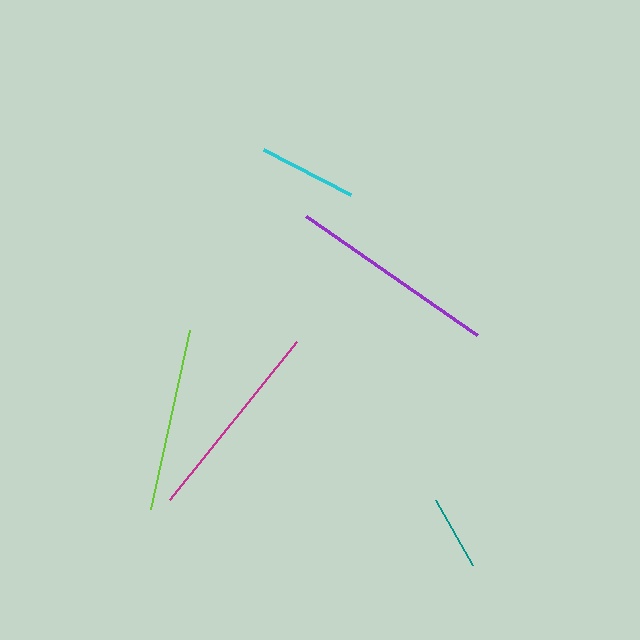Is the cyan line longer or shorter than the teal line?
The cyan line is longer than the teal line.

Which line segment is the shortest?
The teal line is the shortest at approximately 75 pixels.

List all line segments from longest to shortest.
From longest to shortest: purple, magenta, lime, cyan, teal.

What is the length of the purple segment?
The purple segment is approximately 208 pixels long.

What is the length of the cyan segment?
The cyan segment is approximately 98 pixels long.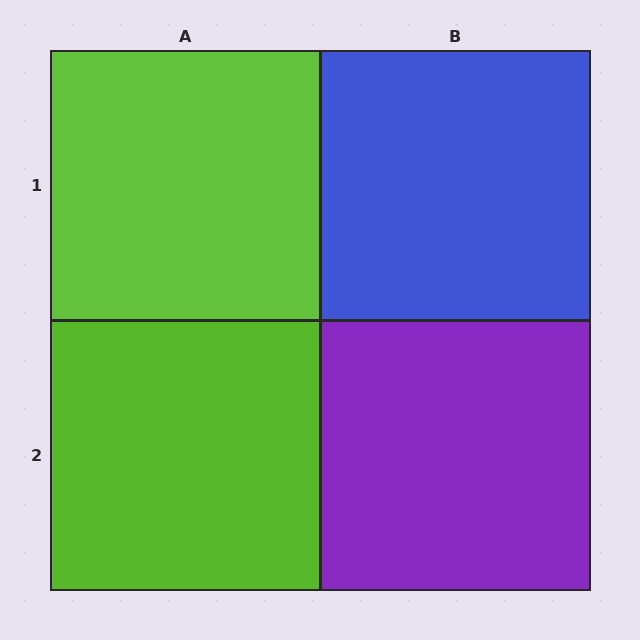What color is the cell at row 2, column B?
Purple.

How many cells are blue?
1 cell is blue.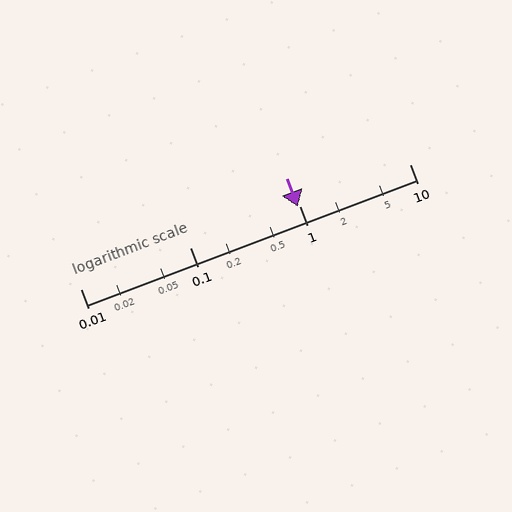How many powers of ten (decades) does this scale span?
The scale spans 3 decades, from 0.01 to 10.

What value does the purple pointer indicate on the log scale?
The pointer indicates approximately 0.95.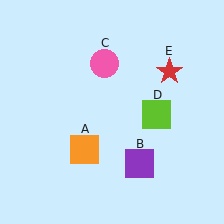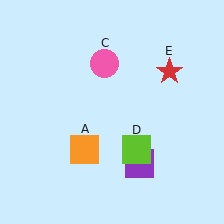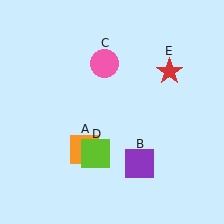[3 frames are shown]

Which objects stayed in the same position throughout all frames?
Orange square (object A) and purple square (object B) and pink circle (object C) and red star (object E) remained stationary.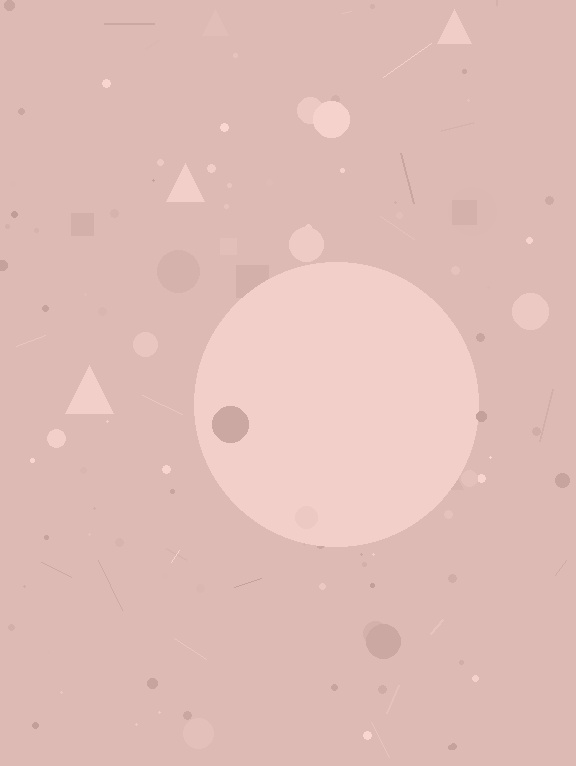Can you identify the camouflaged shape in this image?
The camouflaged shape is a circle.